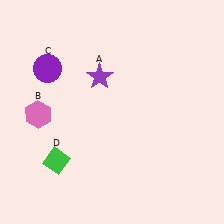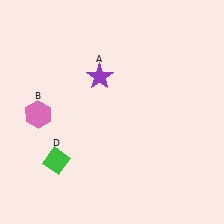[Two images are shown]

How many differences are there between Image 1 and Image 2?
There is 1 difference between the two images.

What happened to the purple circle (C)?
The purple circle (C) was removed in Image 2. It was in the top-left area of Image 1.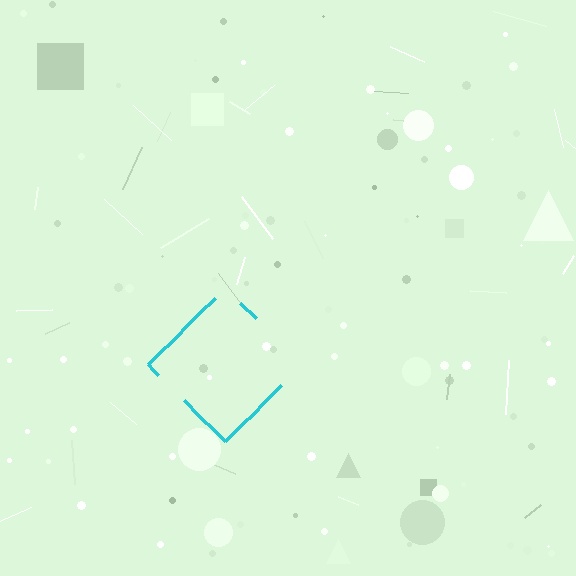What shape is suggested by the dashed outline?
The dashed outline suggests a diamond.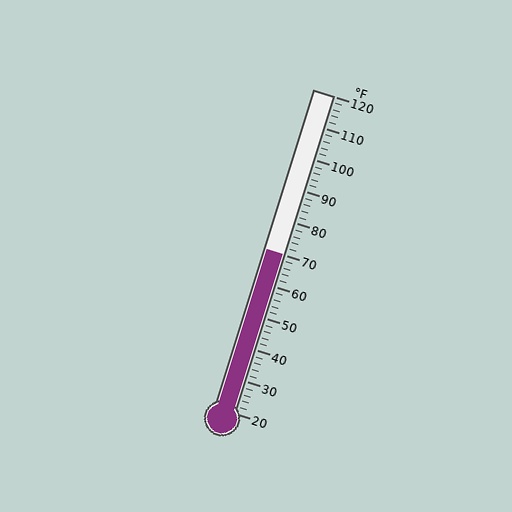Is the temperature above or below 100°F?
The temperature is below 100°F.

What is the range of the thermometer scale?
The thermometer scale ranges from 20°F to 120°F.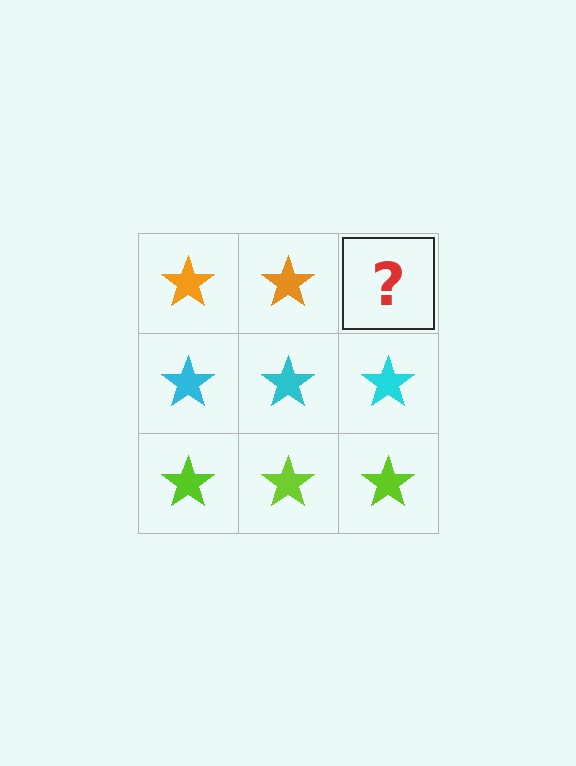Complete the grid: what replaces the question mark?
The question mark should be replaced with an orange star.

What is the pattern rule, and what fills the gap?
The rule is that each row has a consistent color. The gap should be filled with an orange star.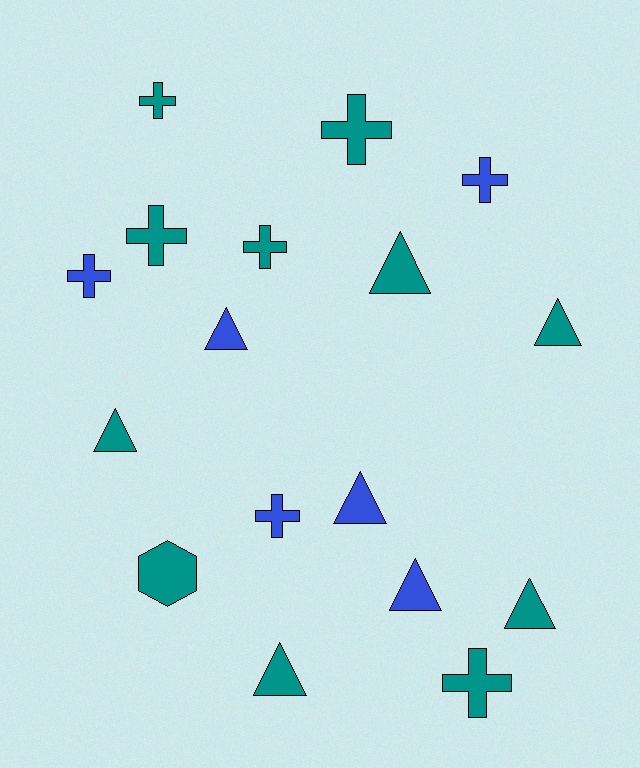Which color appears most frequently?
Teal, with 11 objects.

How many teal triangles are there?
There are 5 teal triangles.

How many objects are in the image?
There are 17 objects.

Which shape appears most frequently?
Cross, with 8 objects.